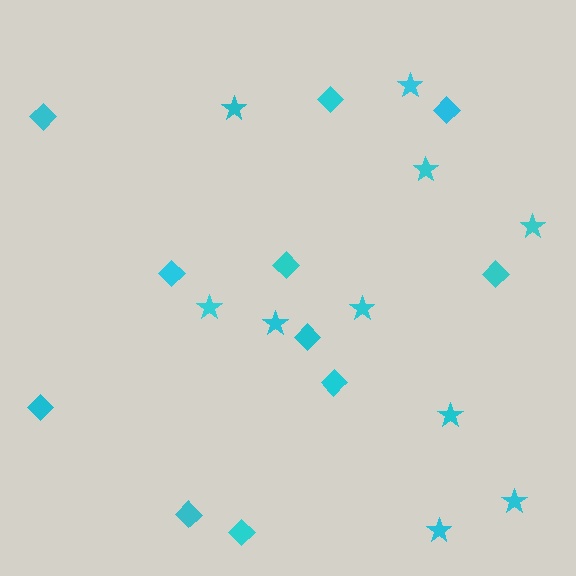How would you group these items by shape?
There are 2 groups: one group of diamonds (11) and one group of stars (10).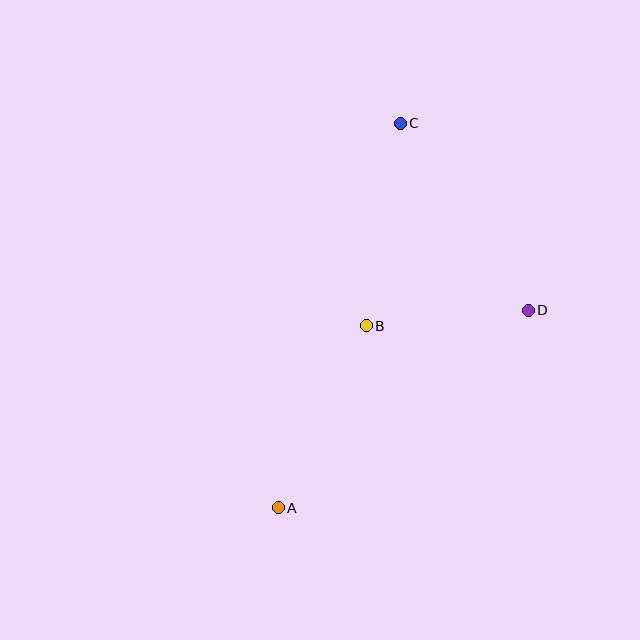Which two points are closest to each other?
Points B and D are closest to each other.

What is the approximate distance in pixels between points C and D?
The distance between C and D is approximately 227 pixels.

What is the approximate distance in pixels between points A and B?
The distance between A and B is approximately 202 pixels.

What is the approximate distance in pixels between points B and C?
The distance between B and C is approximately 205 pixels.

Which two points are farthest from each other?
Points A and C are farthest from each other.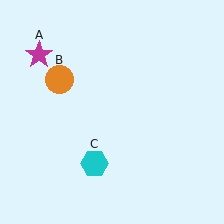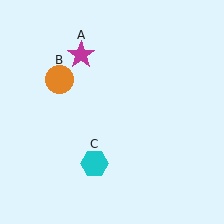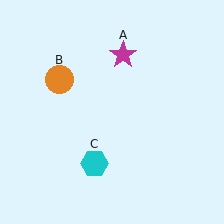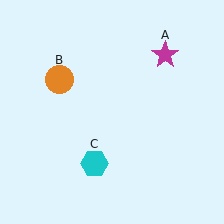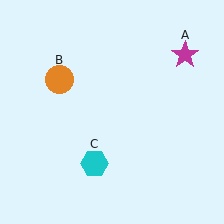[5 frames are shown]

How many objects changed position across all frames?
1 object changed position: magenta star (object A).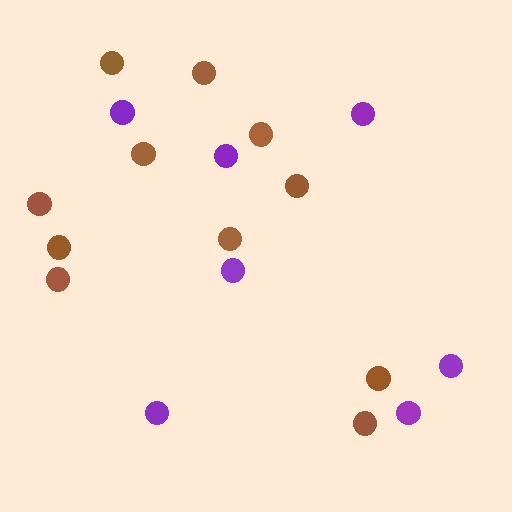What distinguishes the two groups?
There are 2 groups: one group of brown circles (11) and one group of purple circles (7).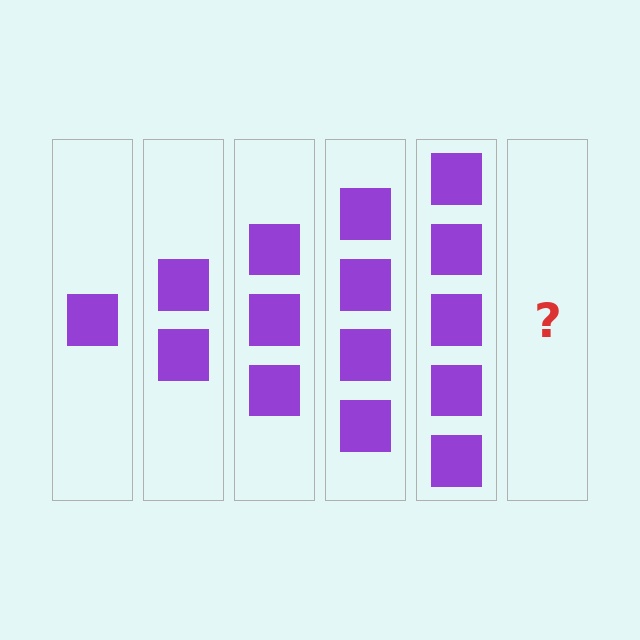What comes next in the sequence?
The next element should be 6 squares.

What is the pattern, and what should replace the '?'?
The pattern is that each step adds one more square. The '?' should be 6 squares.